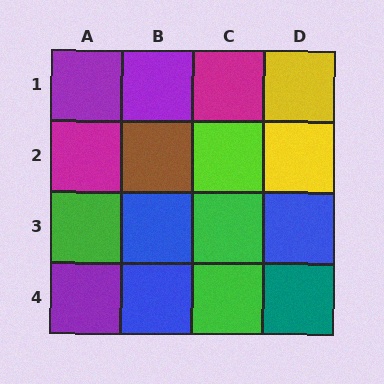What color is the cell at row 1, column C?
Magenta.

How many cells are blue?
3 cells are blue.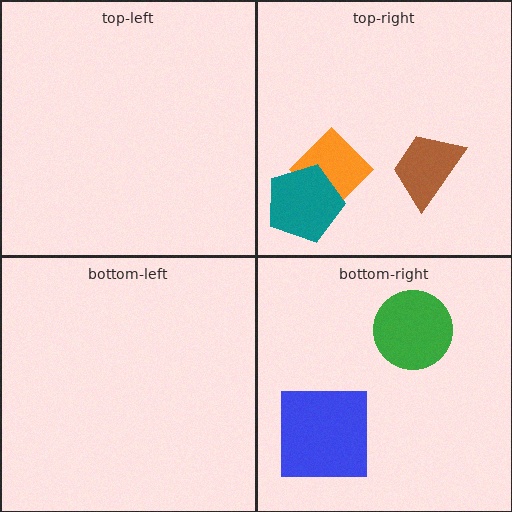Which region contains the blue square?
The bottom-right region.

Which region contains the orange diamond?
The top-right region.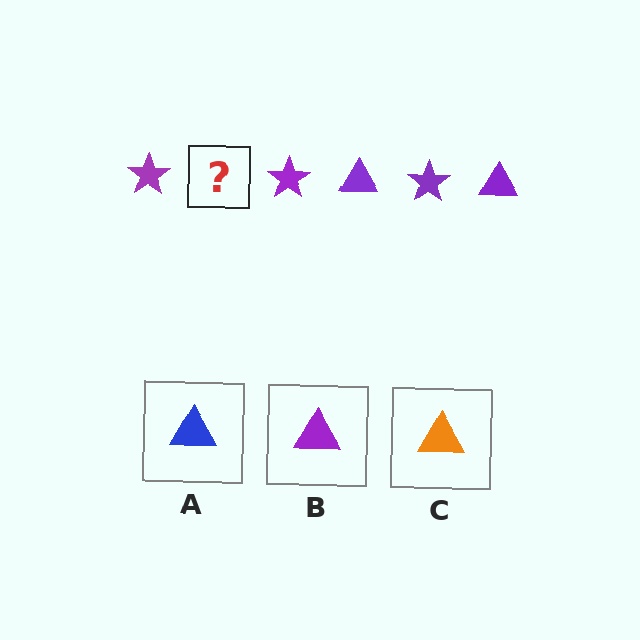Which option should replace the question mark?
Option B.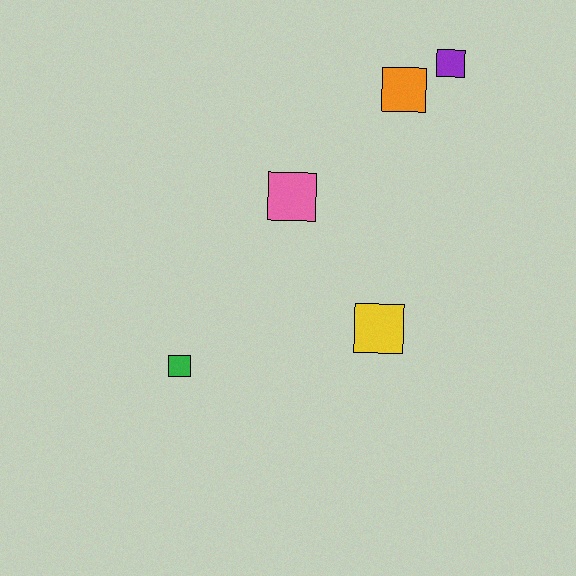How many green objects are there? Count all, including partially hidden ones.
There is 1 green object.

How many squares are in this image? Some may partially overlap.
There are 5 squares.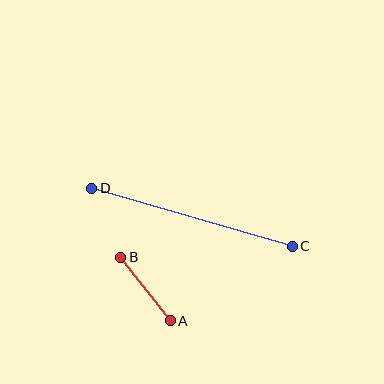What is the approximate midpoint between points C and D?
The midpoint is at approximately (192, 217) pixels.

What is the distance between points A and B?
The distance is approximately 80 pixels.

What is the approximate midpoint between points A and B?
The midpoint is at approximately (146, 289) pixels.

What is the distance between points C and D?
The distance is approximately 209 pixels.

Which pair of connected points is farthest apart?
Points C and D are farthest apart.